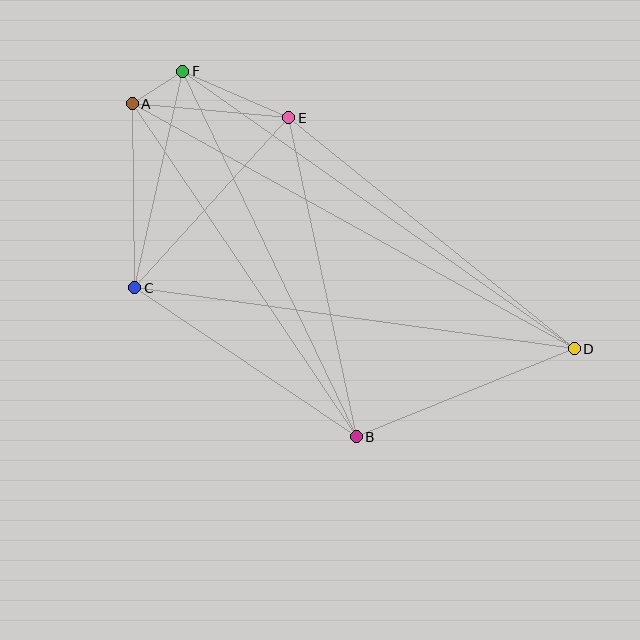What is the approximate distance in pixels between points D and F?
The distance between D and F is approximately 480 pixels.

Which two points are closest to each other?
Points A and F are closest to each other.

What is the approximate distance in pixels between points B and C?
The distance between B and C is approximately 267 pixels.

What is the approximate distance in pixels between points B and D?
The distance between B and D is approximately 235 pixels.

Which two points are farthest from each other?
Points A and D are farthest from each other.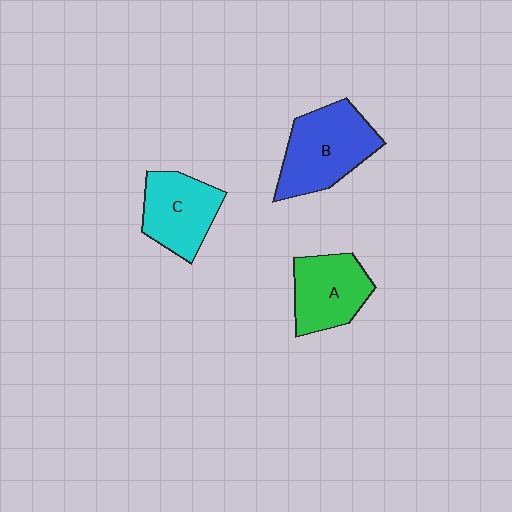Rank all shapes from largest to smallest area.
From largest to smallest: B (blue), C (cyan), A (green).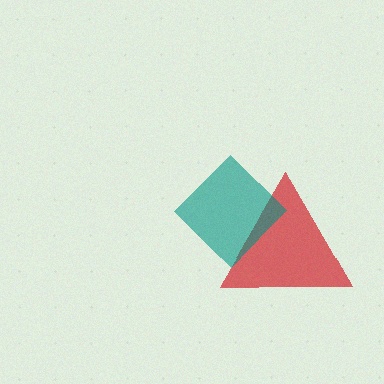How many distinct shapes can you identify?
There are 2 distinct shapes: a red triangle, a teal diamond.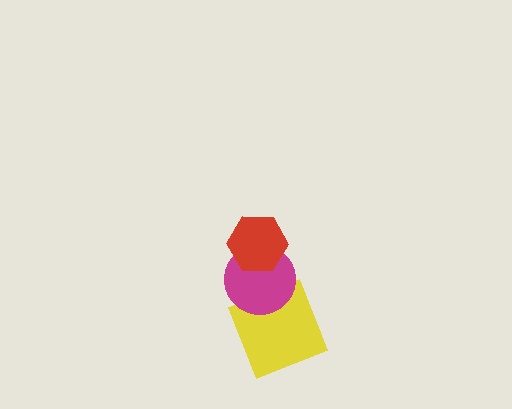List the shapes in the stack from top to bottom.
From top to bottom: the red hexagon, the magenta circle, the yellow square.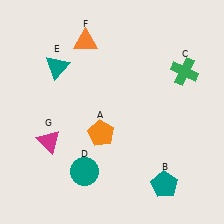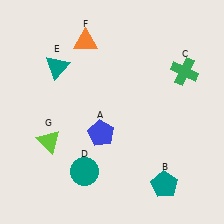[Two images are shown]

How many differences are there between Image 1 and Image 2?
There are 2 differences between the two images.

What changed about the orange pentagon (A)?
In Image 1, A is orange. In Image 2, it changed to blue.